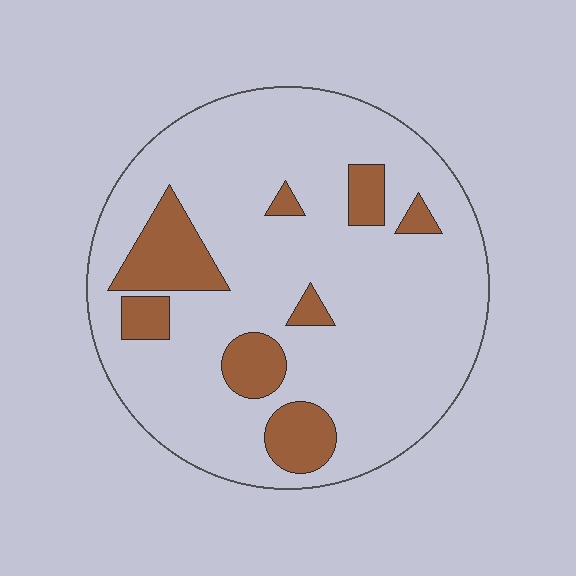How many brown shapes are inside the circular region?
8.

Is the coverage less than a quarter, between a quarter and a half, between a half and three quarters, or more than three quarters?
Less than a quarter.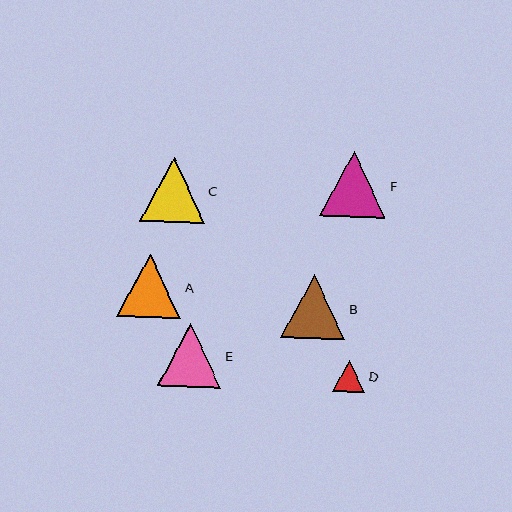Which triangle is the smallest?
Triangle D is the smallest with a size of approximately 33 pixels.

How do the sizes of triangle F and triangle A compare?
Triangle F and triangle A are approximately the same size.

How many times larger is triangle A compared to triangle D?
Triangle A is approximately 2.0 times the size of triangle D.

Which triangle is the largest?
Triangle F is the largest with a size of approximately 66 pixels.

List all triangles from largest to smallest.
From largest to smallest: F, C, A, B, E, D.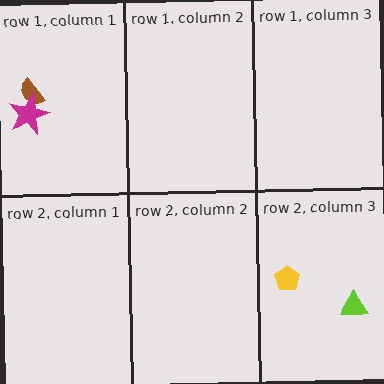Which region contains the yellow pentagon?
The row 2, column 3 region.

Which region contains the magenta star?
The row 1, column 1 region.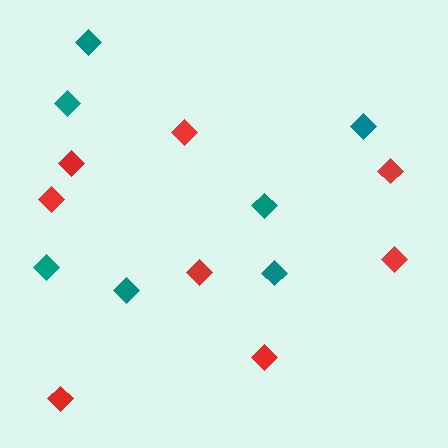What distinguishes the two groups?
There are 2 groups: one group of red diamonds (8) and one group of teal diamonds (7).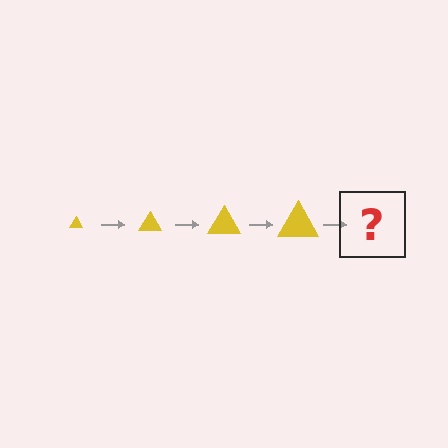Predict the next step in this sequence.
The next step is a yellow triangle, larger than the previous one.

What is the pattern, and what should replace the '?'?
The pattern is that the triangle gets progressively larger each step. The '?' should be a yellow triangle, larger than the previous one.